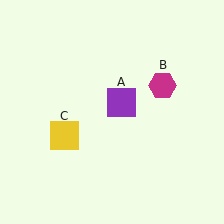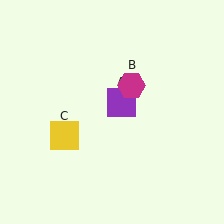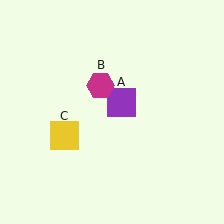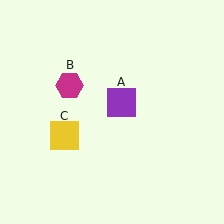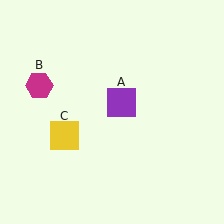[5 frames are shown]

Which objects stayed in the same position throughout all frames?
Purple square (object A) and yellow square (object C) remained stationary.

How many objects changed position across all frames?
1 object changed position: magenta hexagon (object B).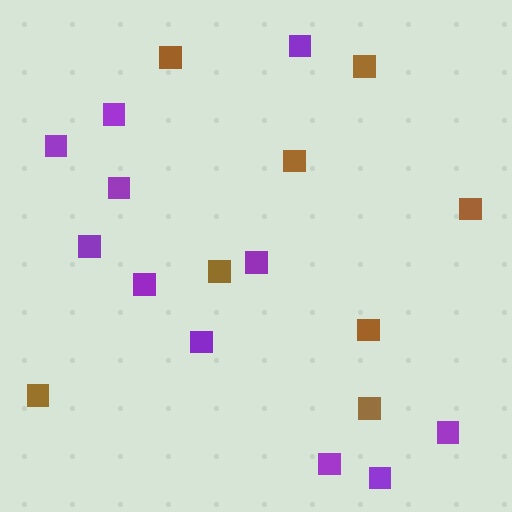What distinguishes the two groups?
There are 2 groups: one group of purple squares (11) and one group of brown squares (8).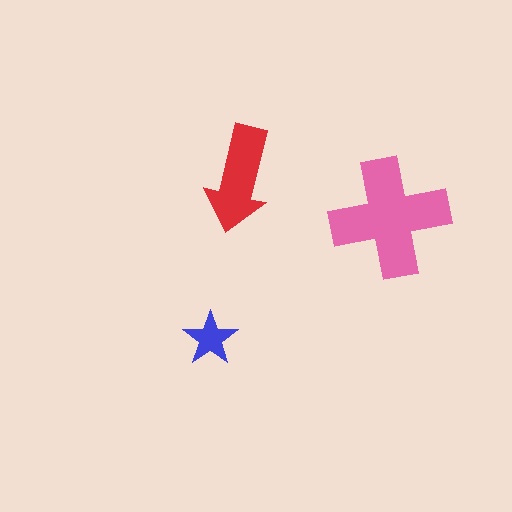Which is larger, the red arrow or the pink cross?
The pink cross.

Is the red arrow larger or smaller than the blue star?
Larger.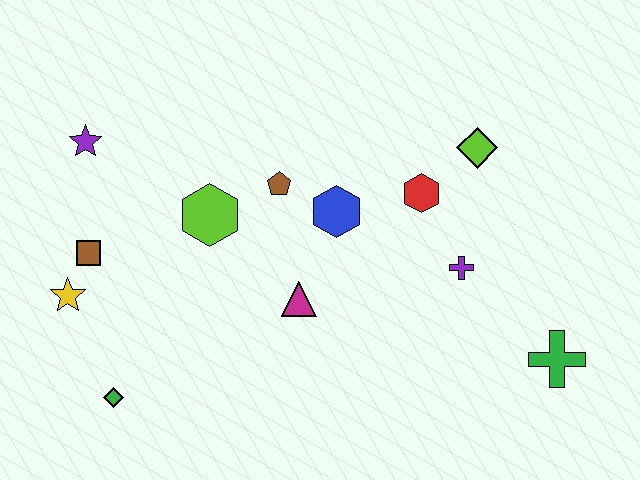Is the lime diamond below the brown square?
No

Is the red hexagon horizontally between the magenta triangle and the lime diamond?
Yes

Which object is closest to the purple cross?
The red hexagon is closest to the purple cross.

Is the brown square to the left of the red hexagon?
Yes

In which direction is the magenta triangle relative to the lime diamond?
The magenta triangle is to the left of the lime diamond.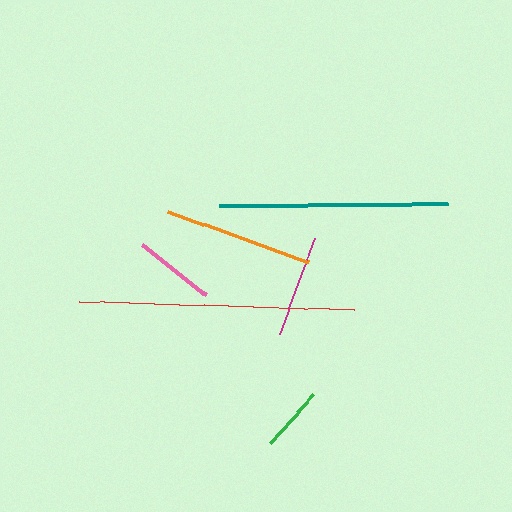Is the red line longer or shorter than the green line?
The red line is longer than the green line.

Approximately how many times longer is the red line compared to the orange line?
The red line is approximately 1.8 times the length of the orange line.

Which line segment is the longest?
The red line is the longest at approximately 274 pixels.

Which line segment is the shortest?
The green line is the shortest at approximately 65 pixels.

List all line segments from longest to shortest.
From longest to shortest: red, teal, orange, magenta, pink, green.